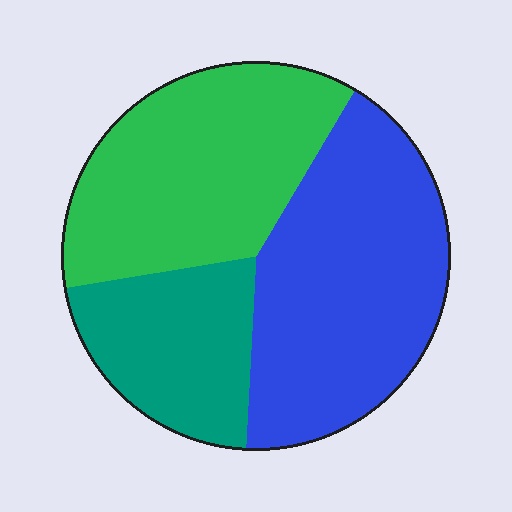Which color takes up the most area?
Blue, at roughly 40%.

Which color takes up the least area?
Teal, at roughly 20%.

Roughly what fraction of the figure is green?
Green covers about 35% of the figure.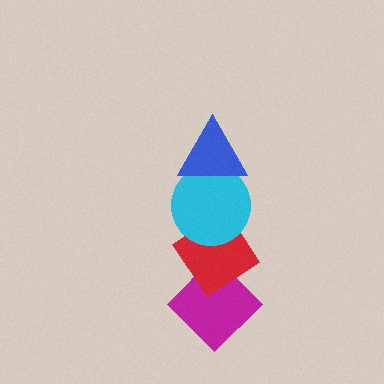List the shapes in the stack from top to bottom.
From top to bottom: the blue triangle, the cyan circle, the red diamond, the magenta diamond.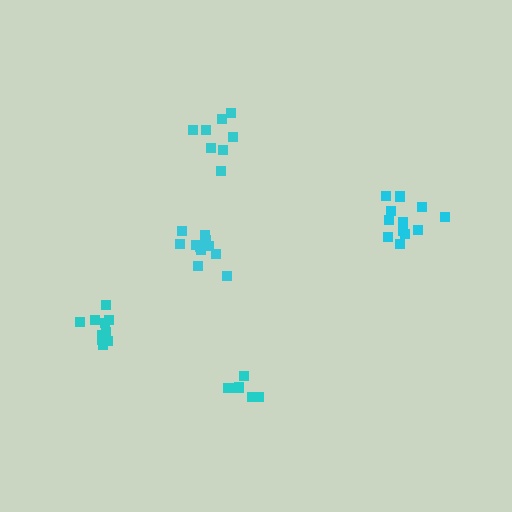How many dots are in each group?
Group 1: 12 dots, Group 2: 8 dots, Group 3: 12 dots, Group 4: 11 dots, Group 5: 6 dots (49 total).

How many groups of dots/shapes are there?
There are 5 groups.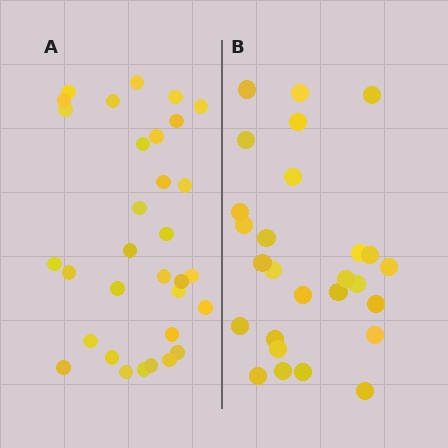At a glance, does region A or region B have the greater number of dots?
Region A (the left region) has more dots.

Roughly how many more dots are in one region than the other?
Region A has about 5 more dots than region B.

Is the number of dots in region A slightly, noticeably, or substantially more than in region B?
Region A has only slightly more — the two regions are fairly close. The ratio is roughly 1.2 to 1.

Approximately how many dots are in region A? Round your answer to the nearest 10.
About 30 dots. (The exact count is 32, which rounds to 30.)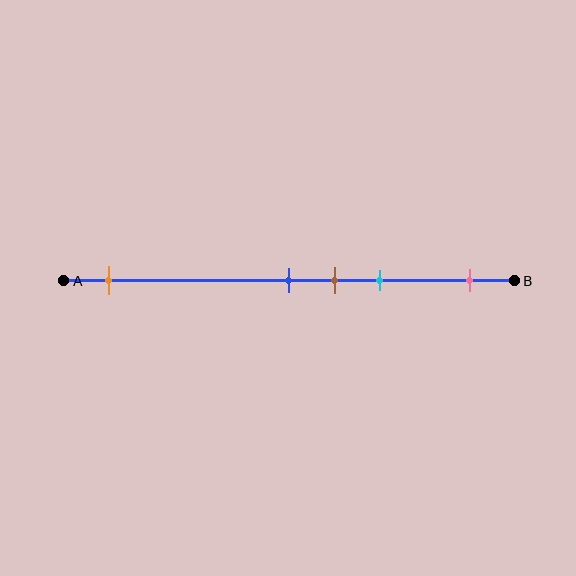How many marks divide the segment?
There are 5 marks dividing the segment.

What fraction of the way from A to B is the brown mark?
The brown mark is approximately 60% (0.6) of the way from A to B.